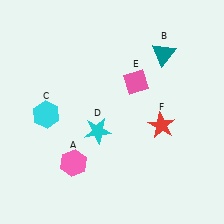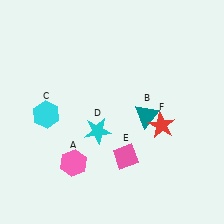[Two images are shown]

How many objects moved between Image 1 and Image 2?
2 objects moved between the two images.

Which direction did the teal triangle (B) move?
The teal triangle (B) moved down.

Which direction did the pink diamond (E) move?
The pink diamond (E) moved down.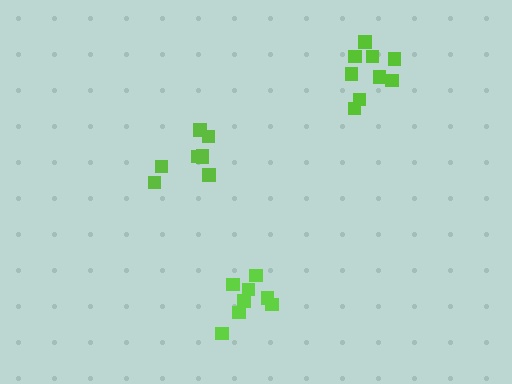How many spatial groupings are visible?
There are 3 spatial groupings.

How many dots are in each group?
Group 1: 8 dots, Group 2: 8 dots, Group 3: 9 dots (25 total).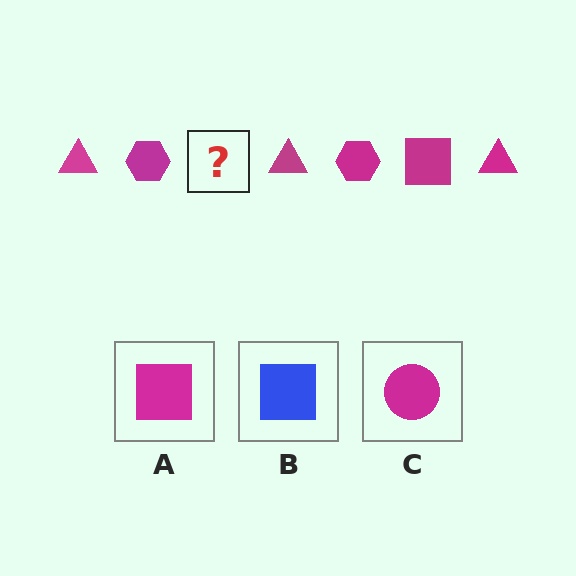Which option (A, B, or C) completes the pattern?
A.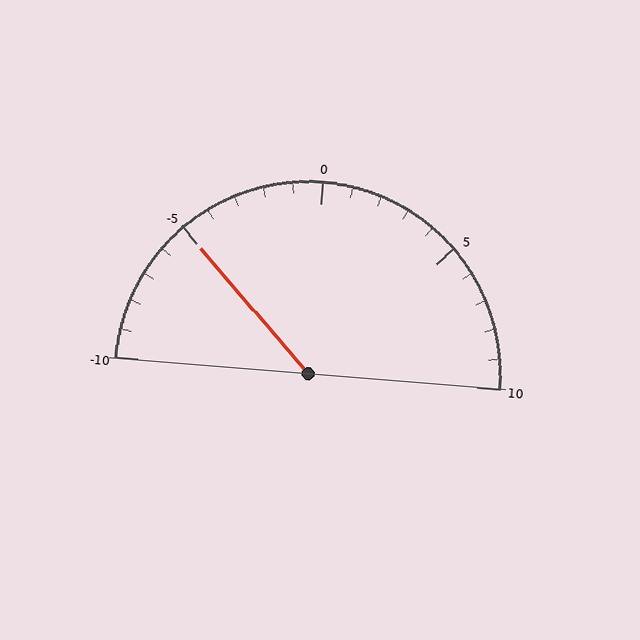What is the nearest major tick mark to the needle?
The nearest major tick mark is -5.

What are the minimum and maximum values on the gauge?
The gauge ranges from -10 to 10.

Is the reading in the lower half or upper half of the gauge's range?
The reading is in the lower half of the range (-10 to 10).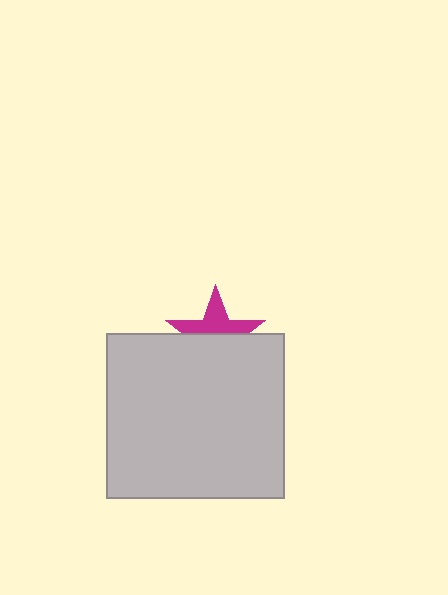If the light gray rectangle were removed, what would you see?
You would see the complete magenta star.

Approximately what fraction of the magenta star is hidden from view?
Roughly 51% of the magenta star is hidden behind the light gray rectangle.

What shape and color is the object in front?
The object in front is a light gray rectangle.